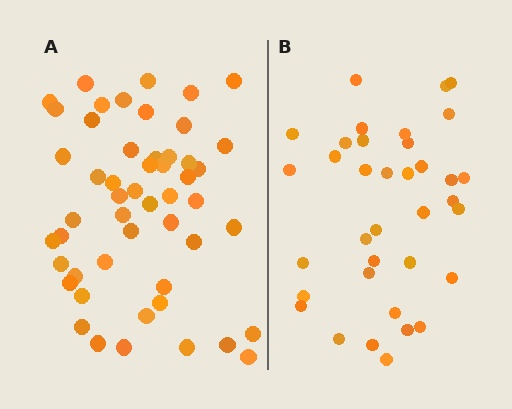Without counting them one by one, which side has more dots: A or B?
Region A (the left region) has more dots.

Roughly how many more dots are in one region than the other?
Region A has approximately 15 more dots than region B.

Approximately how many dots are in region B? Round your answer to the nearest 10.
About 40 dots. (The exact count is 36, which rounds to 40.)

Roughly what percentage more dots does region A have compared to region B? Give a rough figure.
About 40% more.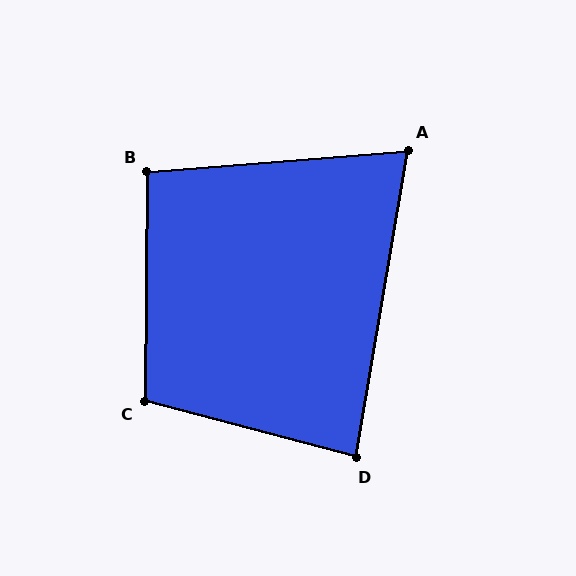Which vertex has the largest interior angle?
C, at approximately 104 degrees.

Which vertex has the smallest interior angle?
A, at approximately 76 degrees.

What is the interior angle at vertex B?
Approximately 95 degrees (obtuse).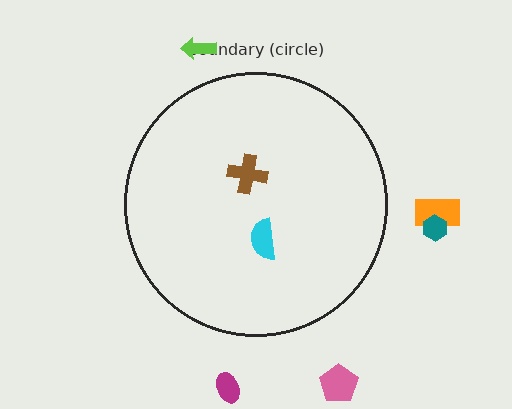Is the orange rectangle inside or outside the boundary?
Outside.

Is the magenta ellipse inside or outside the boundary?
Outside.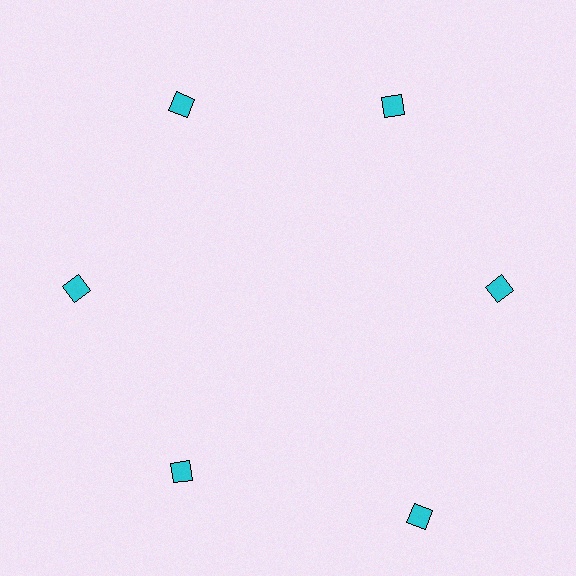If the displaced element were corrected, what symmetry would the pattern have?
It would have 6-fold rotational symmetry — the pattern would map onto itself every 60 degrees.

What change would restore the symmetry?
The symmetry would be restored by moving it inward, back onto the ring so that all 6 diamonds sit at equal angles and equal distance from the center.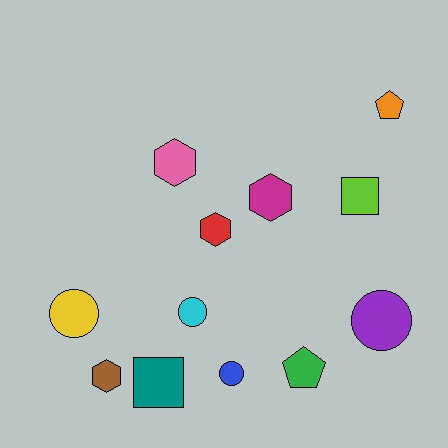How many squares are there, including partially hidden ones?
There are 2 squares.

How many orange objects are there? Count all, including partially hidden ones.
There is 1 orange object.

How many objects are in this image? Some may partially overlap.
There are 12 objects.